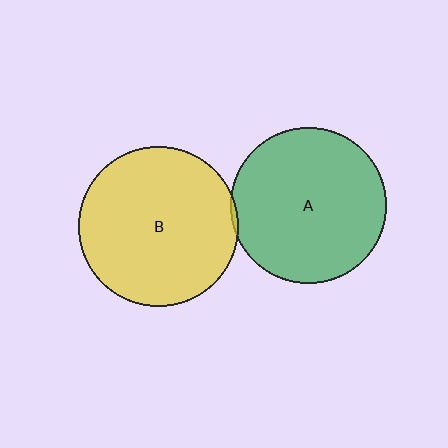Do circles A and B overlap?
Yes.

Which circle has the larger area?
Circle B (yellow).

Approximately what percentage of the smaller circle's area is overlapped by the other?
Approximately 5%.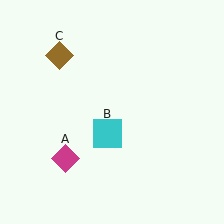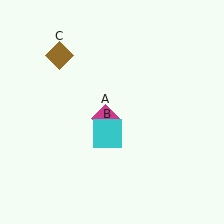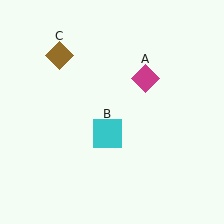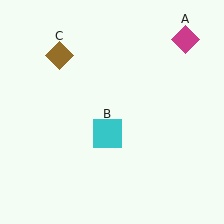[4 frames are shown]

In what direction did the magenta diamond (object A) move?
The magenta diamond (object A) moved up and to the right.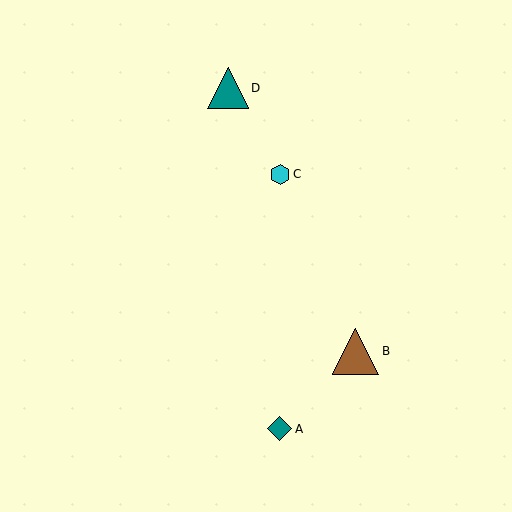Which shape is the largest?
The brown triangle (labeled B) is the largest.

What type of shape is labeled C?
Shape C is a cyan hexagon.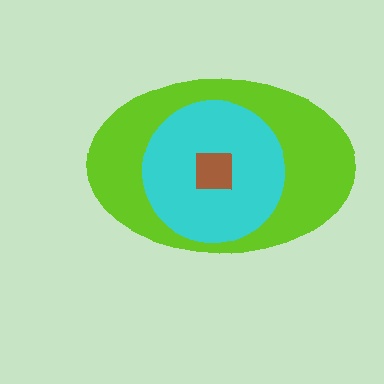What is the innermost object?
The brown square.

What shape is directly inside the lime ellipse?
The cyan circle.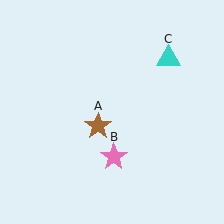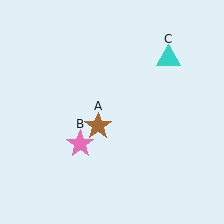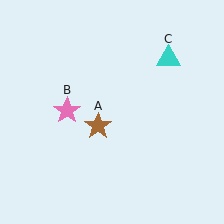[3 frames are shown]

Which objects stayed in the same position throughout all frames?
Brown star (object A) and cyan triangle (object C) remained stationary.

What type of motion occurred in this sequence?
The pink star (object B) rotated clockwise around the center of the scene.